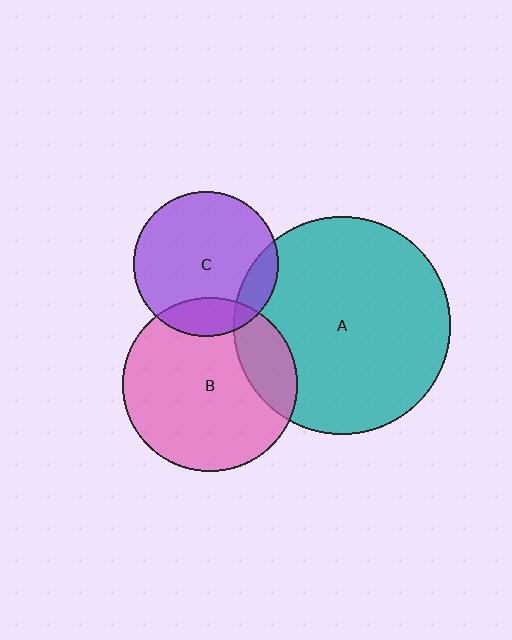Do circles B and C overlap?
Yes.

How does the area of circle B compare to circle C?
Approximately 1.4 times.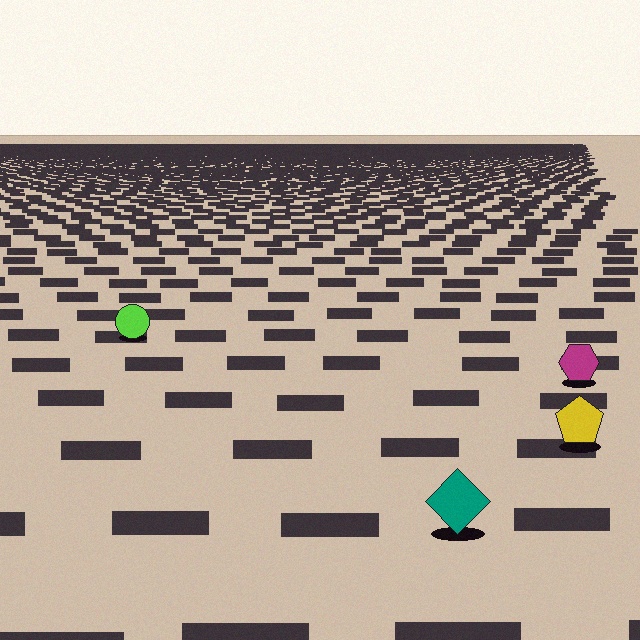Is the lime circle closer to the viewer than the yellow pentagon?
No. The yellow pentagon is closer — you can tell from the texture gradient: the ground texture is coarser near it.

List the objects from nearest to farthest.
From nearest to farthest: the teal diamond, the yellow pentagon, the magenta hexagon, the lime circle.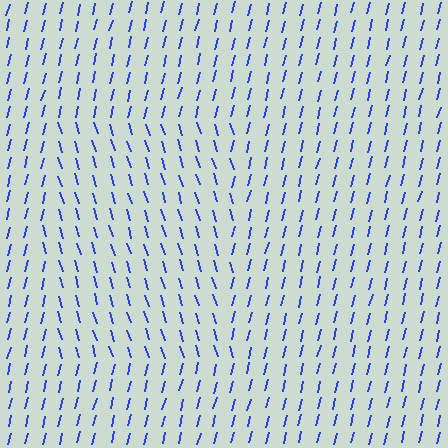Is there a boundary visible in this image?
Yes, there is a texture boundary formed by a change in line orientation.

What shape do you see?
I see a rectangle.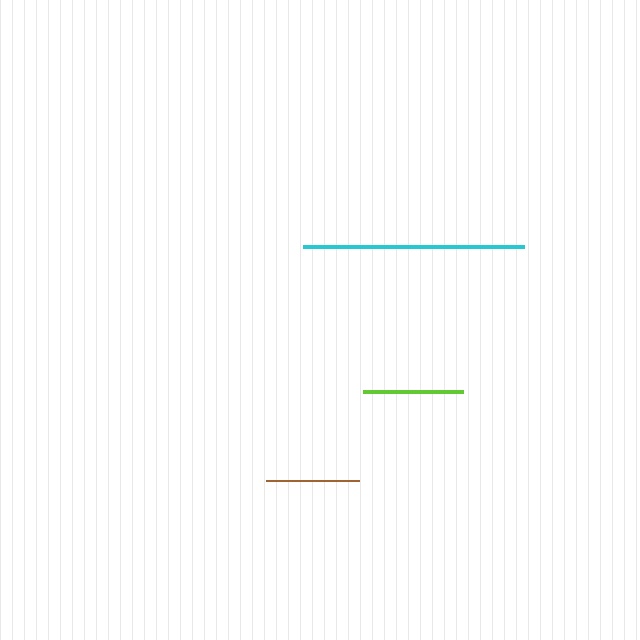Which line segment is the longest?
The cyan line is the longest at approximately 221 pixels.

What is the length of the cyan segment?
The cyan segment is approximately 221 pixels long.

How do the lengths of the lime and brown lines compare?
The lime and brown lines are approximately the same length.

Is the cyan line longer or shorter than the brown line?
The cyan line is longer than the brown line.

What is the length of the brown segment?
The brown segment is approximately 93 pixels long.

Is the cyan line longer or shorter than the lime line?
The cyan line is longer than the lime line.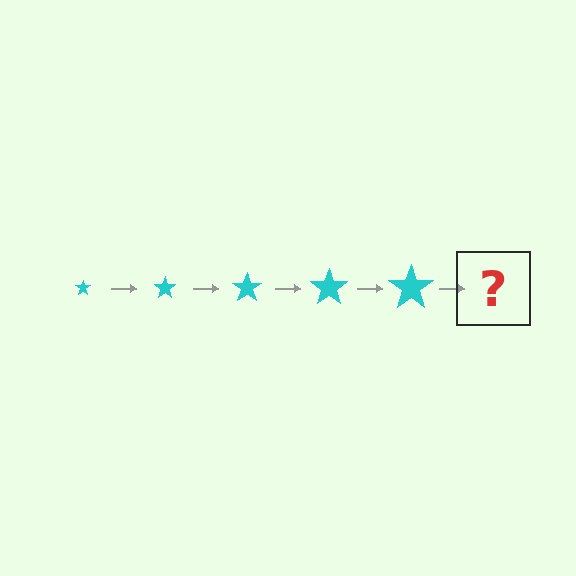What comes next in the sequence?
The next element should be a cyan star, larger than the previous one.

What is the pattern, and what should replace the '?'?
The pattern is that the star gets progressively larger each step. The '?' should be a cyan star, larger than the previous one.